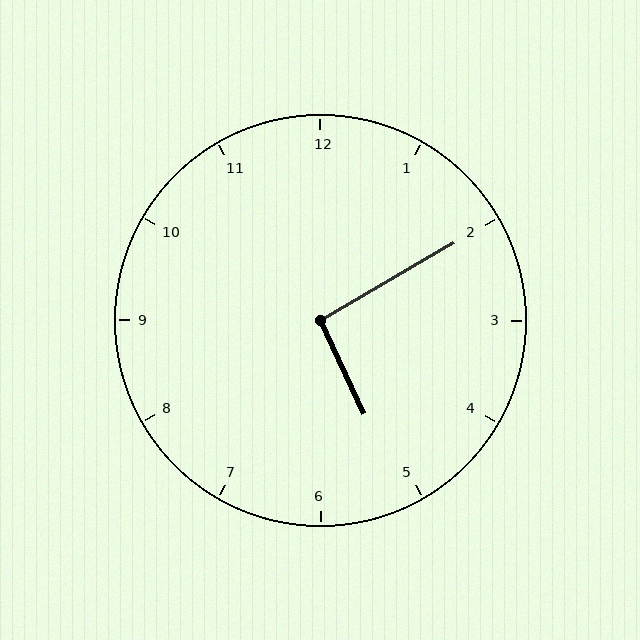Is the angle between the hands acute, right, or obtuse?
It is right.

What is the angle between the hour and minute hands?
Approximately 95 degrees.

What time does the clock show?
5:10.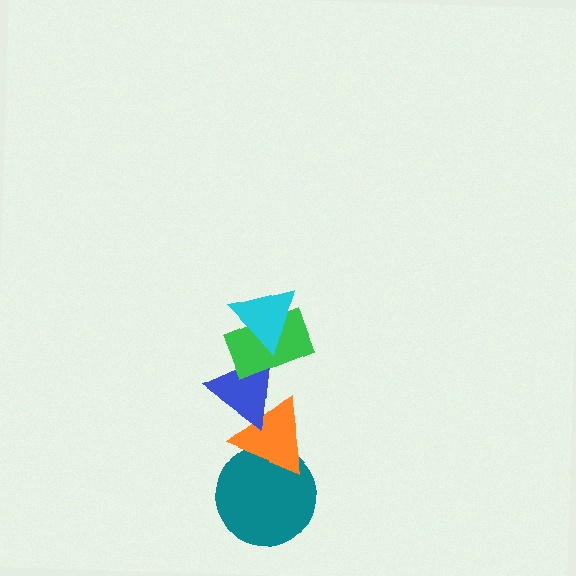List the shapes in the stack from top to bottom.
From top to bottom: the cyan triangle, the green rectangle, the blue triangle, the orange triangle, the teal circle.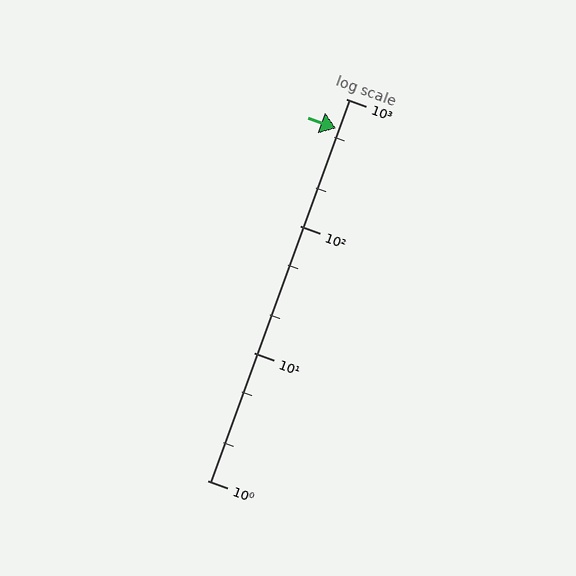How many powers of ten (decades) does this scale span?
The scale spans 3 decades, from 1 to 1000.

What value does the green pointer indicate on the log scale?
The pointer indicates approximately 590.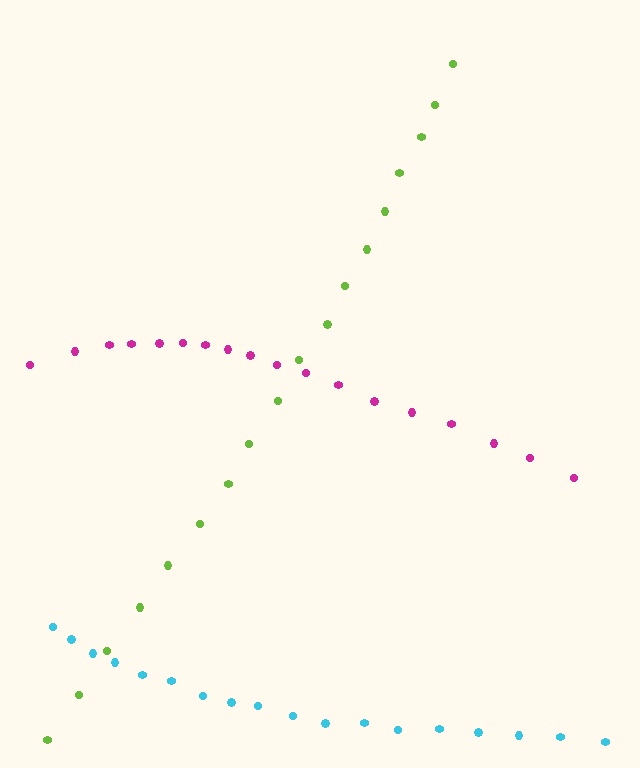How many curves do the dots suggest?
There are 3 distinct paths.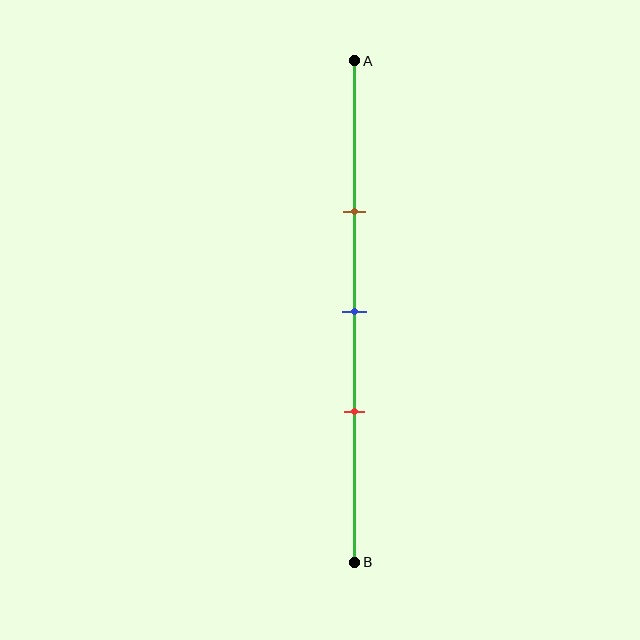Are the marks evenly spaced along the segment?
Yes, the marks are approximately evenly spaced.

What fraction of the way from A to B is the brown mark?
The brown mark is approximately 30% (0.3) of the way from A to B.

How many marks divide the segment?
There are 3 marks dividing the segment.